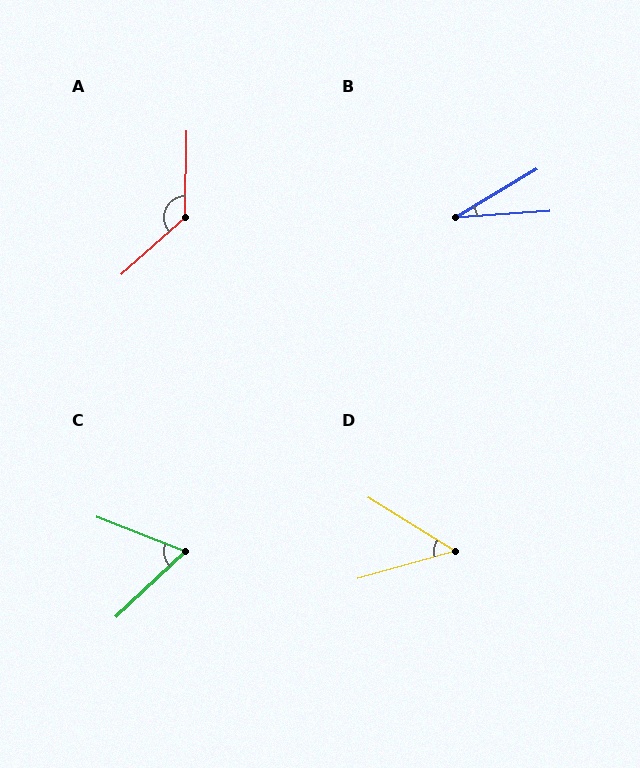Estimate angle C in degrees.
Approximately 64 degrees.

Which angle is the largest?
A, at approximately 133 degrees.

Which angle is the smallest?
B, at approximately 27 degrees.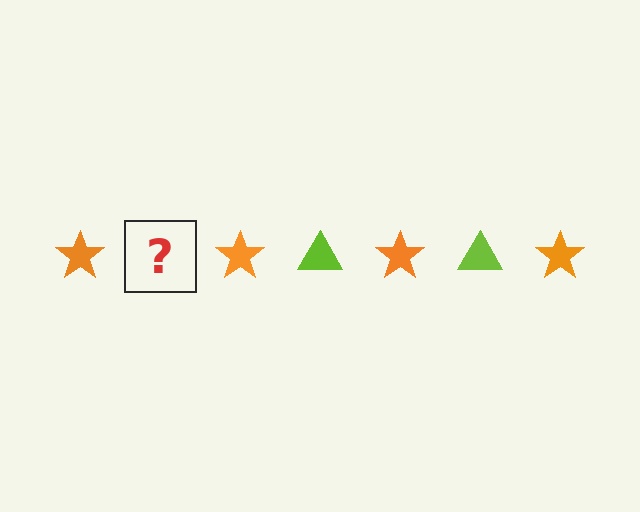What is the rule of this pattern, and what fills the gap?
The rule is that the pattern alternates between orange star and lime triangle. The gap should be filled with a lime triangle.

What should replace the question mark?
The question mark should be replaced with a lime triangle.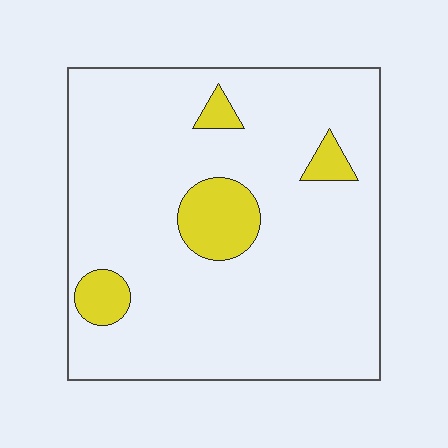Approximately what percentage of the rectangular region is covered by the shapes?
Approximately 10%.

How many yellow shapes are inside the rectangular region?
4.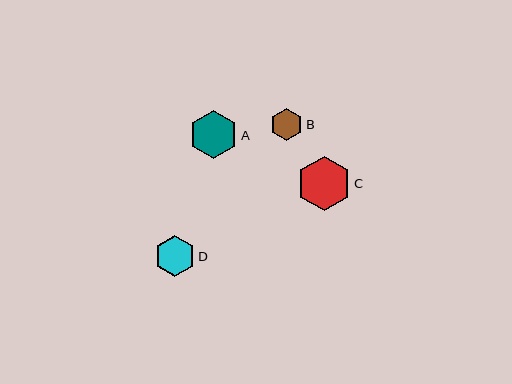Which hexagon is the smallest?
Hexagon B is the smallest with a size of approximately 32 pixels.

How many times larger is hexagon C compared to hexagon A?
Hexagon C is approximately 1.1 times the size of hexagon A.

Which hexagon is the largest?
Hexagon C is the largest with a size of approximately 55 pixels.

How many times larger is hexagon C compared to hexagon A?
Hexagon C is approximately 1.1 times the size of hexagon A.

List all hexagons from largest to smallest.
From largest to smallest: C, A, D, B.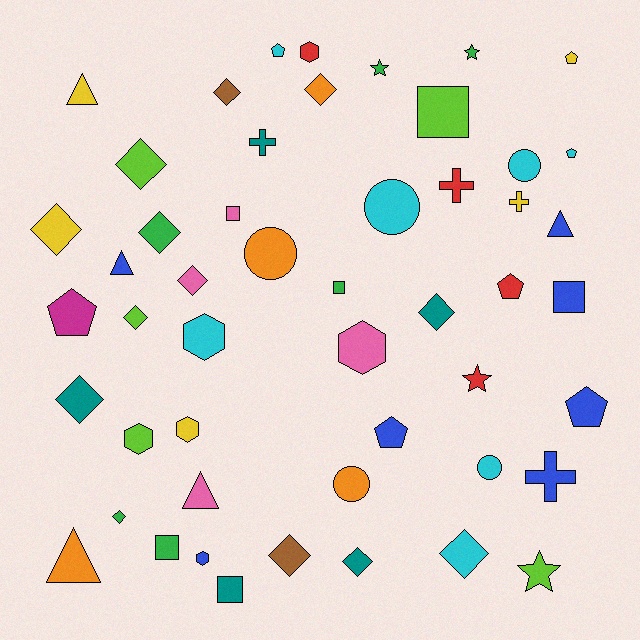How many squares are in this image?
There are 6 squares.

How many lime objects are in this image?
There are 5 lime objects.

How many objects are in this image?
There are 50 objects.